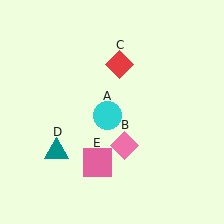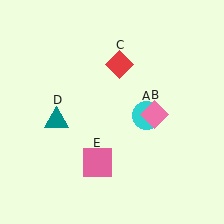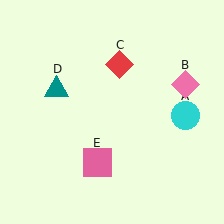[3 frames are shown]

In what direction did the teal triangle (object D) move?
The teal triangle (object D) moved up.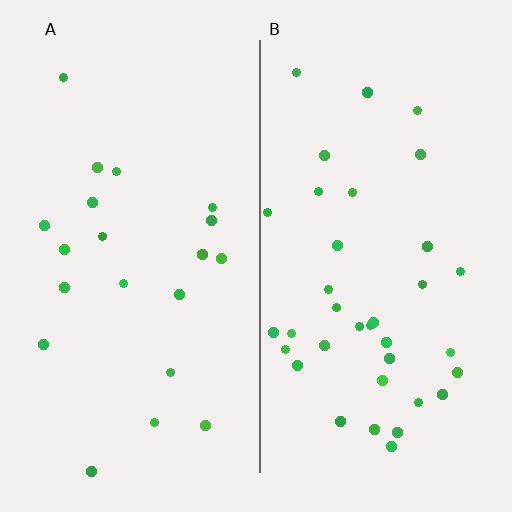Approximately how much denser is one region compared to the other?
Approximately 1.8× — region B over region A.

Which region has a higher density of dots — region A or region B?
B (the right).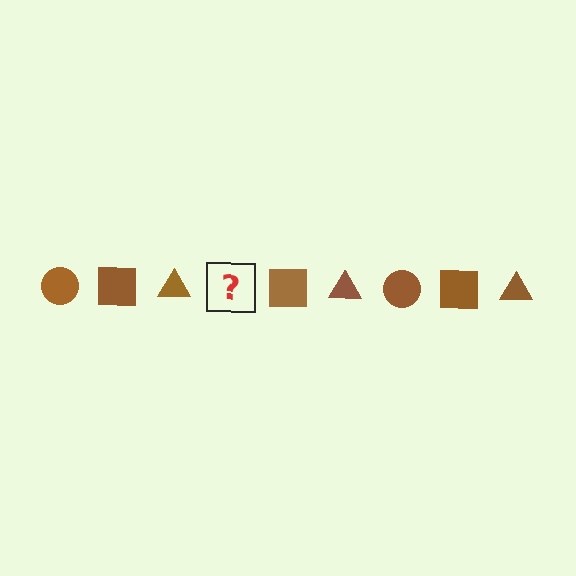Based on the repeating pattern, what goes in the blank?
The blank should be a brown circle.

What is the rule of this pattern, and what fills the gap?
The rule is that the pattern cycles through circle, square, triangle shapes in brown. The gap should be filled with a brown circle.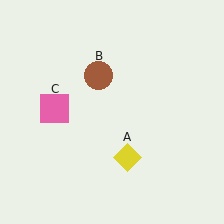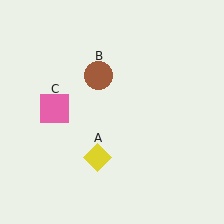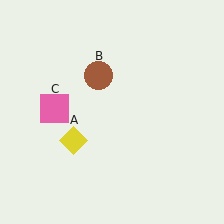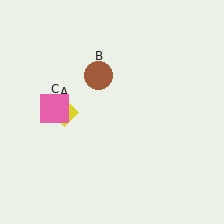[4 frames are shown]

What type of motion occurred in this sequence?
The yellow diamond (object A) rotated clockwise around the center of the scene.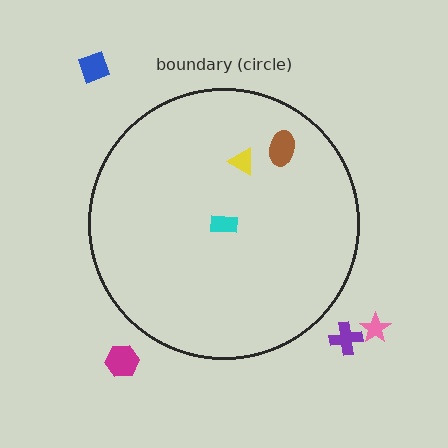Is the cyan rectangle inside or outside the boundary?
Inside.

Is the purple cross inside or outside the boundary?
Outside.